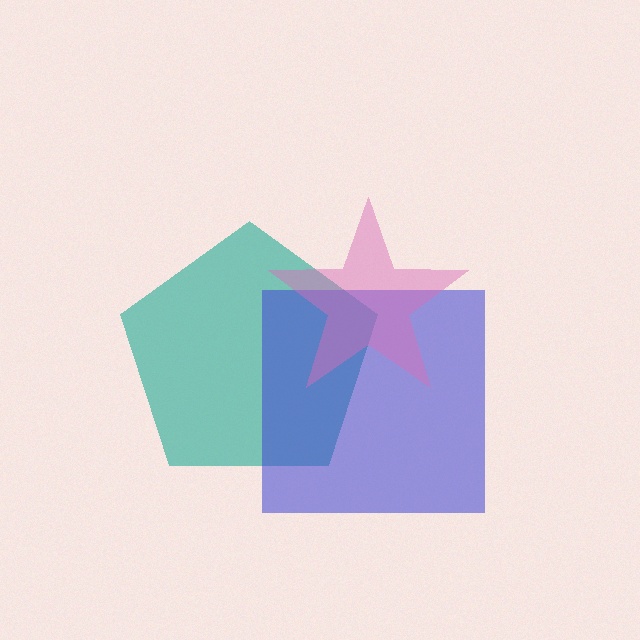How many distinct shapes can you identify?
There are 3 distinct shapes: a teal pentagon, a blue square, a pink star.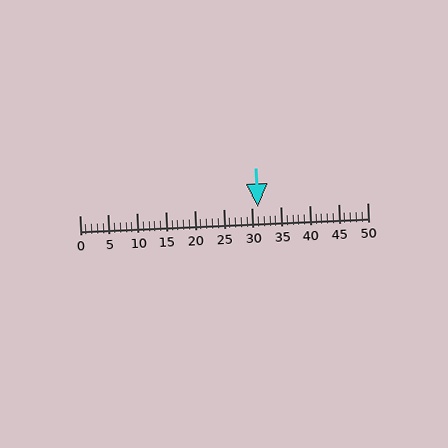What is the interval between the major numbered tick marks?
The major tick marks are spaced 5 units apart.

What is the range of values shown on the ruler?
The ruler shows values from 0 to 50.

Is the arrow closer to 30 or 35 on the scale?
The arrow is closer to 30.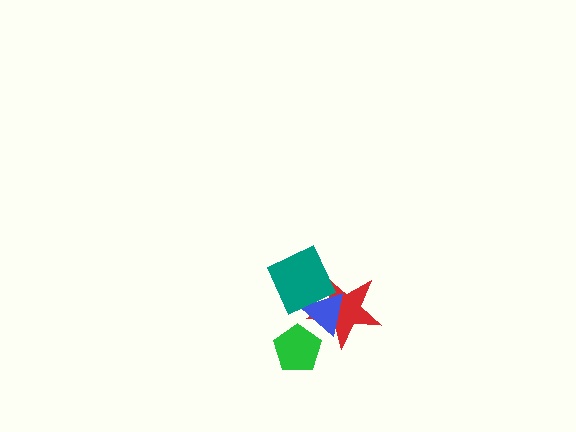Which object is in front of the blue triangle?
The teal diamond is in front of the blue triangle.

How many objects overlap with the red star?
2 objects overlap with the red star.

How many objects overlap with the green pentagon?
1 object overlaps with the green pentagon.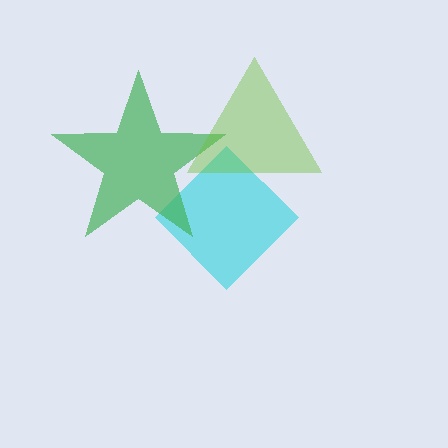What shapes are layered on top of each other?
The layered shapes are: a cyan diamond, a green star, a lime triangle.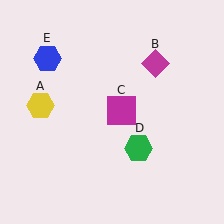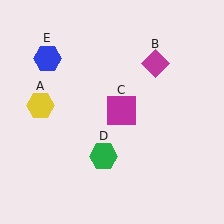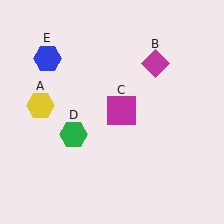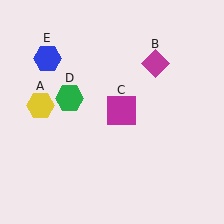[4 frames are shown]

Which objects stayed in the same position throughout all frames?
Yellow hexagon (object A) and magenta diamond (object B) and magenta square (object C) and blue hexagon (object E) remained stationary.